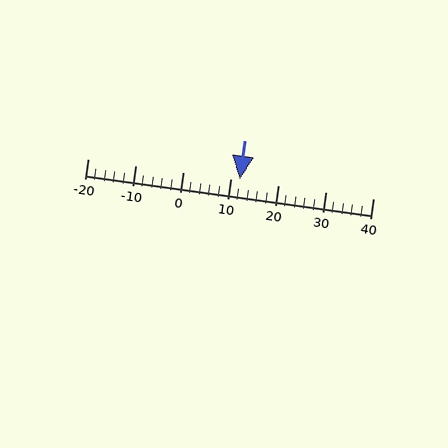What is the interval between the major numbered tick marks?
The major tick marks are spaced 10 units apart.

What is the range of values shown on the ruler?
The ruler shows values from -20 to 40.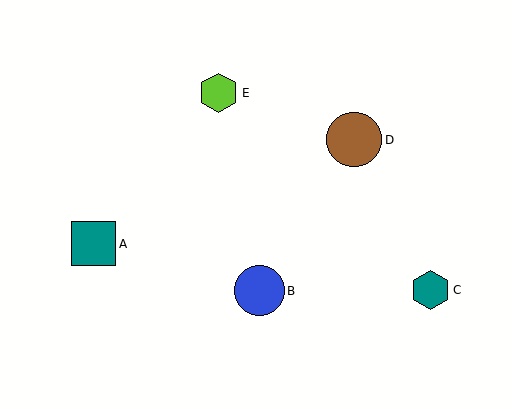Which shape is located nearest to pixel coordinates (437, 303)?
The teal hexagon (labeled C) at (430, 290) is nearest to that location.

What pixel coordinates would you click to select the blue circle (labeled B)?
Click at (259, 291) to select the blue circle B.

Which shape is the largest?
The brown circle (labeled D) is the largest.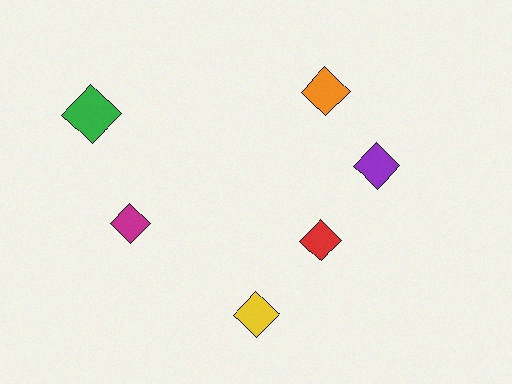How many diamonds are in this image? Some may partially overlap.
There are 6 diamonds.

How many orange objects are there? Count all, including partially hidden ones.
There is 1 orange object.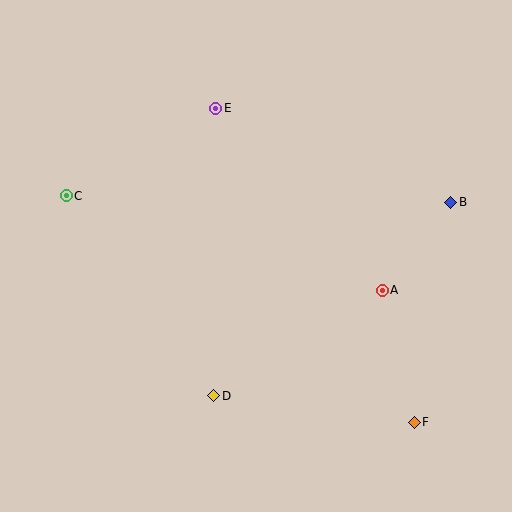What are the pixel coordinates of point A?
Point A is at (382, 290).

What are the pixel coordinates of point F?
Point F is at (414, 422).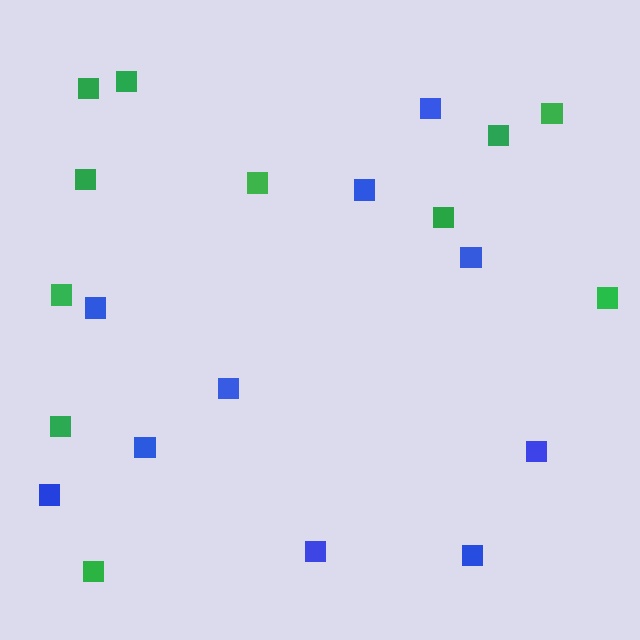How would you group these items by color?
There are 2 groups: one group of blue squares (10) and one group of green squares (11).